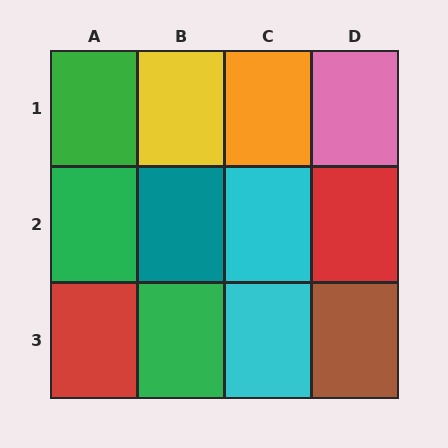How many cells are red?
2 cells are red.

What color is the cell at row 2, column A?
Green.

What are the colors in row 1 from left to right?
Green, yellow, orange, pink.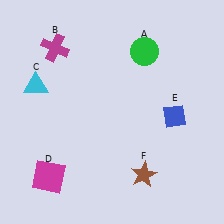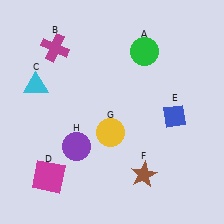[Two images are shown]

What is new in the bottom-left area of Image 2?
A purple circle (H) was added in the bottom-left area of Image 2.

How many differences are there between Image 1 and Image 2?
There are 2 differences between the two images.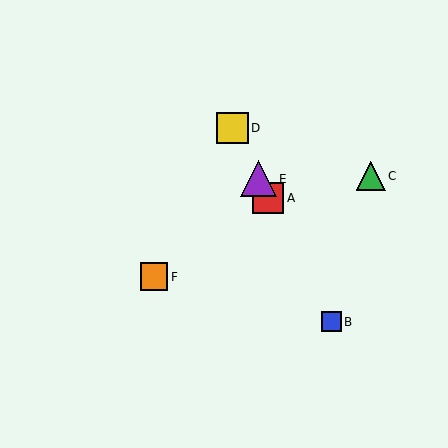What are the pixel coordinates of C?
Object C is at (371, 176).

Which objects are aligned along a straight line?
Objects A, B, D, E are aligned along a straight line.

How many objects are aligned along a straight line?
4 objects (A, B, D, E) are aligned along a straight line.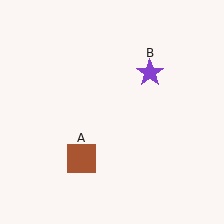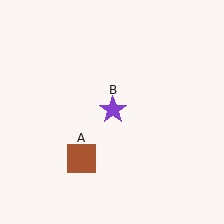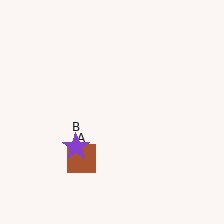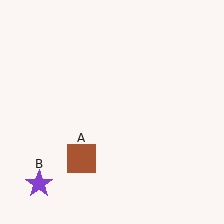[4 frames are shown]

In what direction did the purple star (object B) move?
The purple star (object B) moved down and to the left.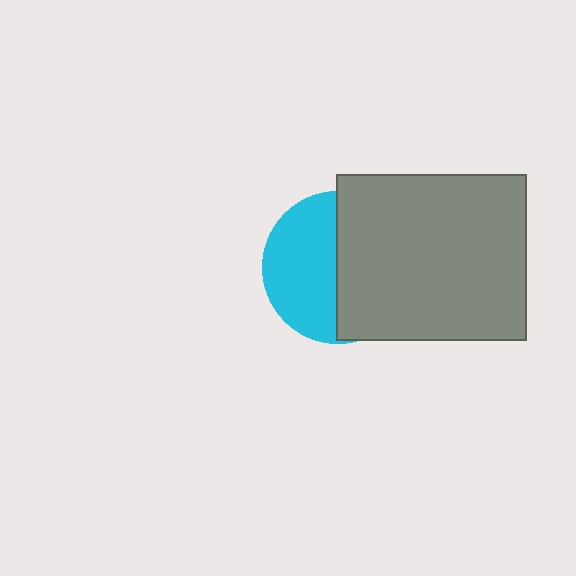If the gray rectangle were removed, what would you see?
You would see the complete cyan circle.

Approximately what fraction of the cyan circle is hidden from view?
Roughly 52% of the cyan circle is hidden behind the gray rectangle.